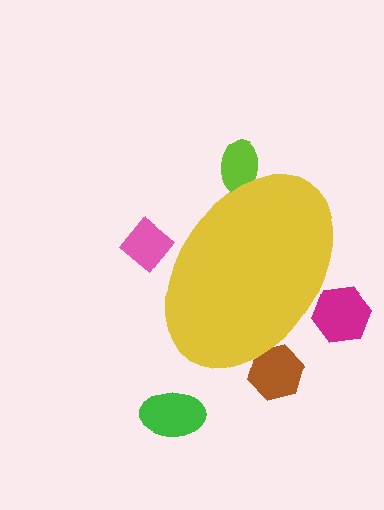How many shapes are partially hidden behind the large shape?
4 shapes are partially hidden.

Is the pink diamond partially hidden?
Yes, the pink diamond is partially hidden behind the yellow ellipse.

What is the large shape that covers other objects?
A yellow ellipse.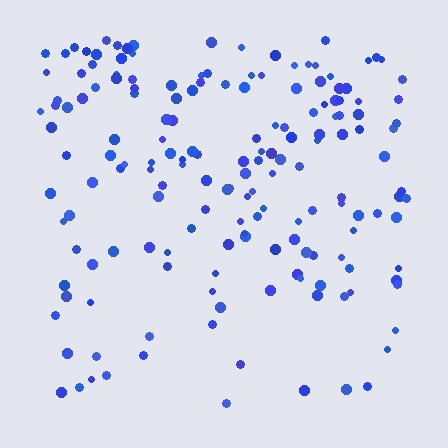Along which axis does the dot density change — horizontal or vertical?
Vertical.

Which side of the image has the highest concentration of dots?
The top.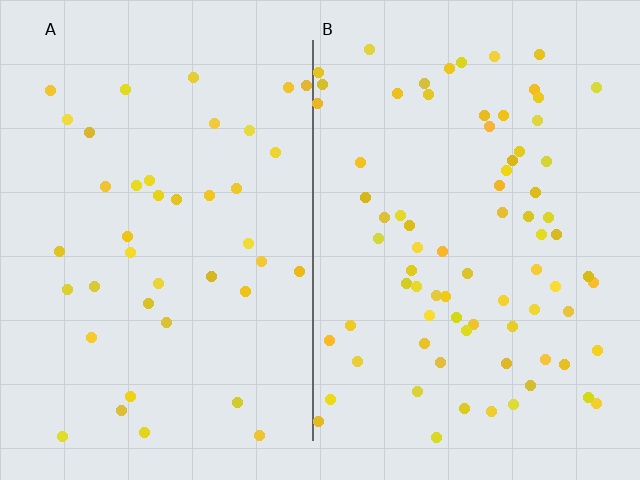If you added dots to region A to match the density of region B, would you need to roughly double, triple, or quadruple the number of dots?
Approximately double.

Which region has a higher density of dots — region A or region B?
B (the right).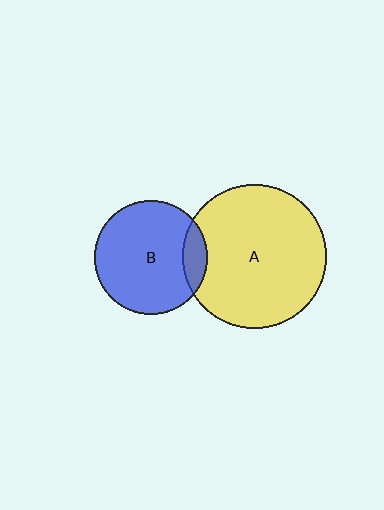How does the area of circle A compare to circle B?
Approximately 1.6 times.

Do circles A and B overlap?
Yes.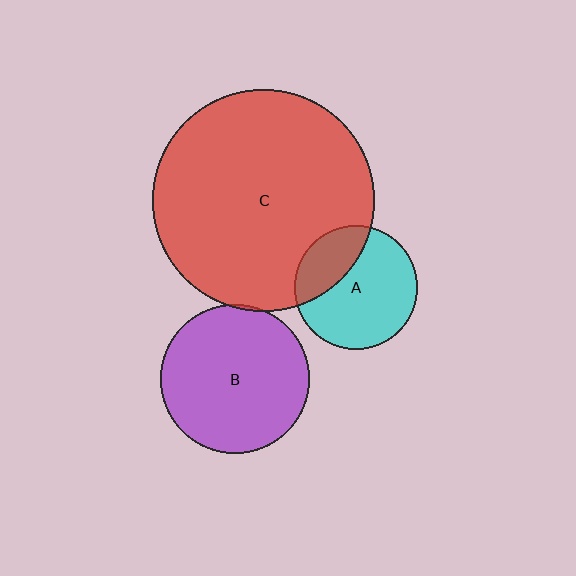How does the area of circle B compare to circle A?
Approximately 1.4 times.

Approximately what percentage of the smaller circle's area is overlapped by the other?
Approximately 30%.